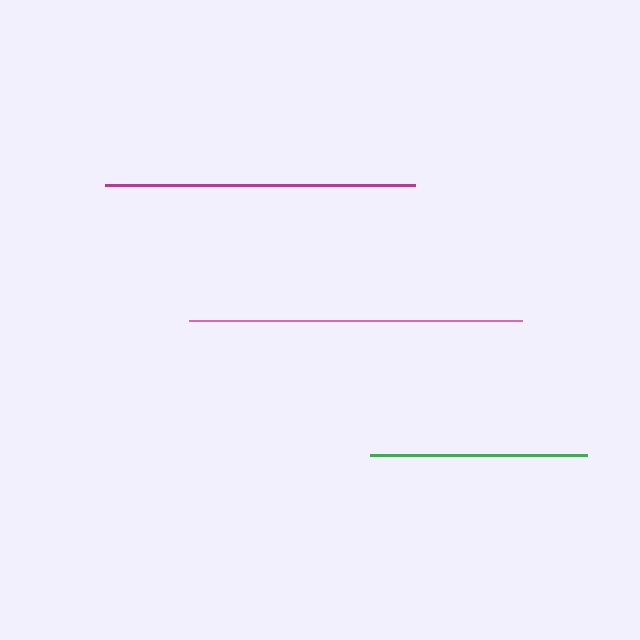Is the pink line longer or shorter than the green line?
The pink line is longer than the green line.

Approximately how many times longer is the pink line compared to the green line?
The pink line is approximately 1.5 times the length of the green line.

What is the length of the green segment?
The green segment is approximately 218 pixels long.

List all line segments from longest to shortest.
From longest to shortest: pink, magenta, green.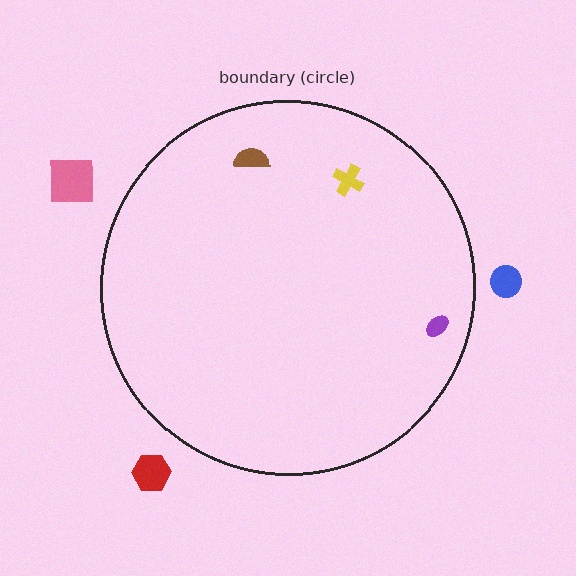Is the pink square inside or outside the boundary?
Outside.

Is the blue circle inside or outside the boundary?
Outside.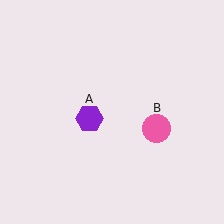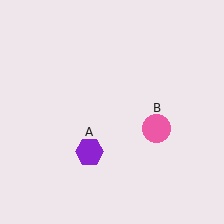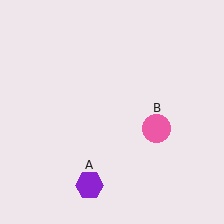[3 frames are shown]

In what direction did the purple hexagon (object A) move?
The purple hexagon (object A) moved down.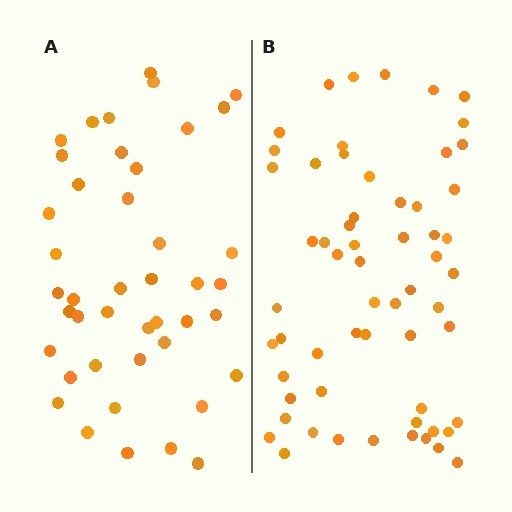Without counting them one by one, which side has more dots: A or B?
Region B (the right region) has more dots.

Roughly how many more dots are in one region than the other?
Region B has approximately 15 more dots than region A.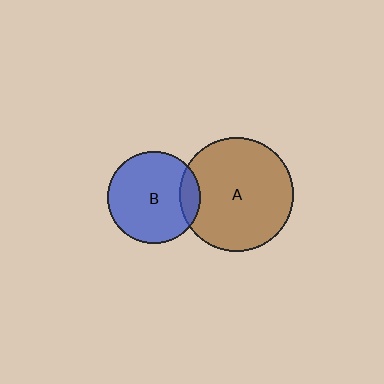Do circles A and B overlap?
Yes.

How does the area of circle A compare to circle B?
Approximately 1.5 times.